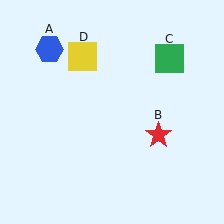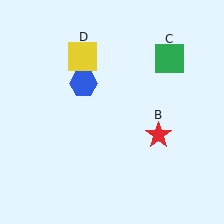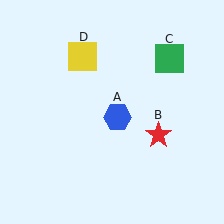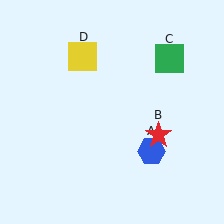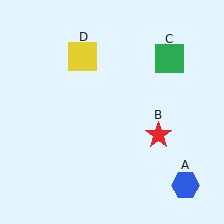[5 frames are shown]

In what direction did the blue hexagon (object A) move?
The blue hexagon (object A) moved down and to the right.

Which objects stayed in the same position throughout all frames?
Red star (object B) and green square (object C) and yellow square (object D) remained stationary.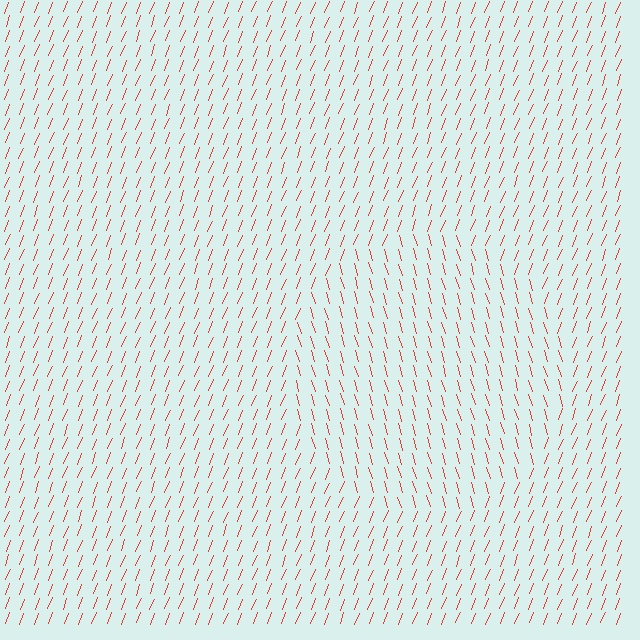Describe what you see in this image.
The image is filled with small red line segments. A circle region in the image has lines oriented differently from the surrounding lines, creating a visible texture boundary.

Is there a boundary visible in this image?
Yes, there is a texture boundary formed by a change in line orientation.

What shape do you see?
I see a circle.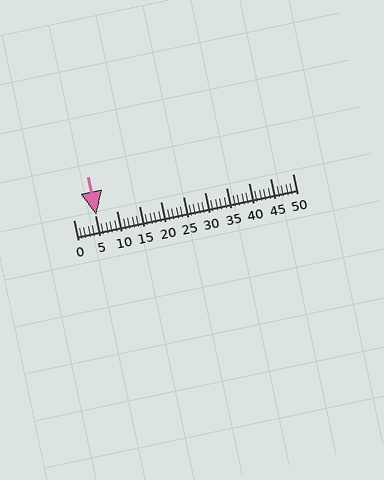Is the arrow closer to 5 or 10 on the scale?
The arrow is closer to 5.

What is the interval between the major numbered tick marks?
The major tick marks are spaced 5 units apart.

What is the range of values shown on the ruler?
The ruler shows values from 0 to 50.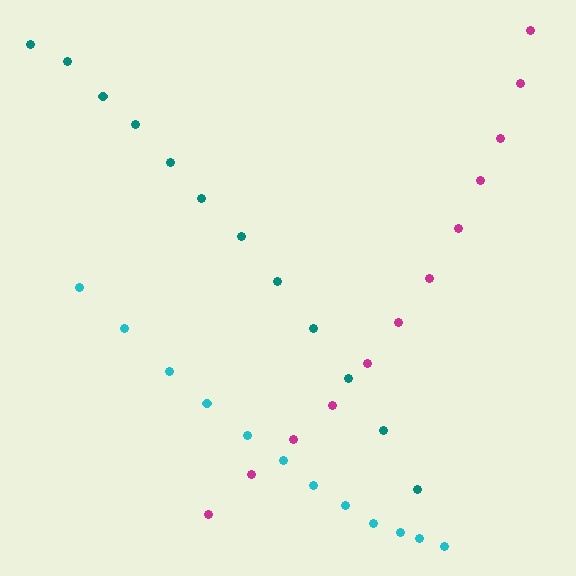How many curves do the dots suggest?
There are 3 distinct paths.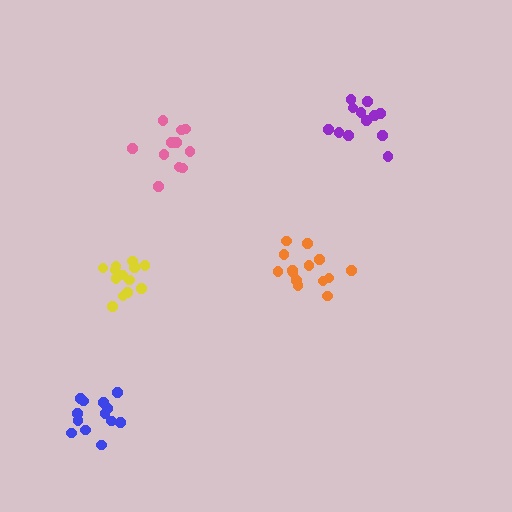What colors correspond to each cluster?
The clusters are colored: purple, pink, orange, blue, yellow.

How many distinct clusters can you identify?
There are 5 distinct clusters.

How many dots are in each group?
Group 1: 12 dots, Group 2: 11 dots, Group 3: 14 dots, Group 4: 13 dots, Group 5: 16 dots (66 total).